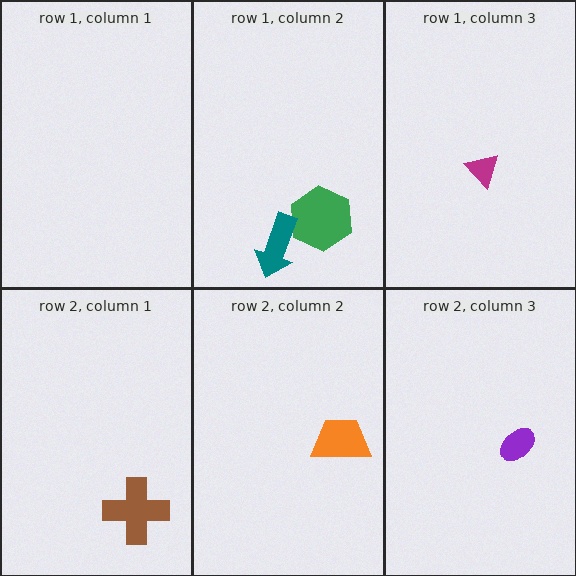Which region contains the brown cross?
The row 2, column 1 region.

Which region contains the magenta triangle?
The row 1, column 3 region.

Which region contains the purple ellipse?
The row 2, column 3 region.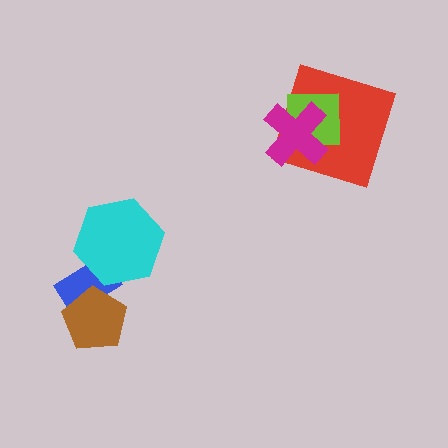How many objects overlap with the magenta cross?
2 objects overlap with the magenta cross.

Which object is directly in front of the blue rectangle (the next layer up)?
The brown pentagon is directly in front of the blue rectangle.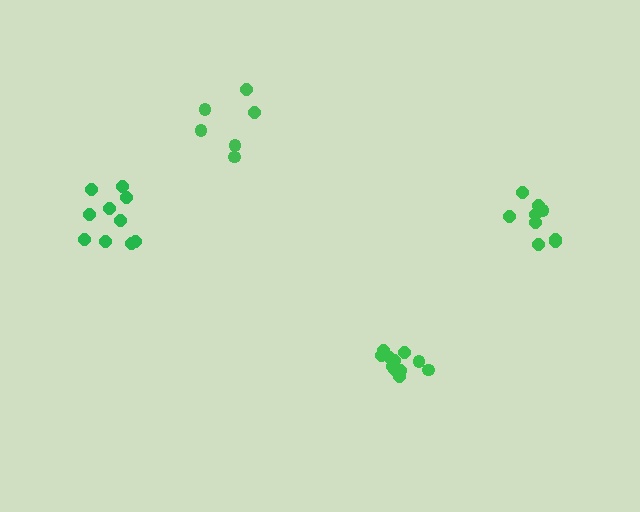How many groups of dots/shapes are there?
There are 4 groups.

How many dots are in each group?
Group 1: 6 dots, Group 2: 10 dots, Group 3: 11 dots, Group 4: 9 dots (36 total).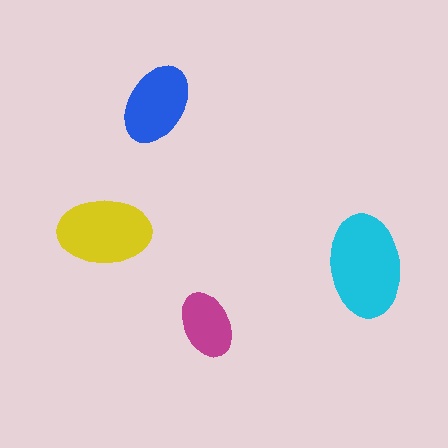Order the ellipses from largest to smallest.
the cyan one, the yellow one, the blue one, the magenta one.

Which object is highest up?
The blue ellipse is topmost.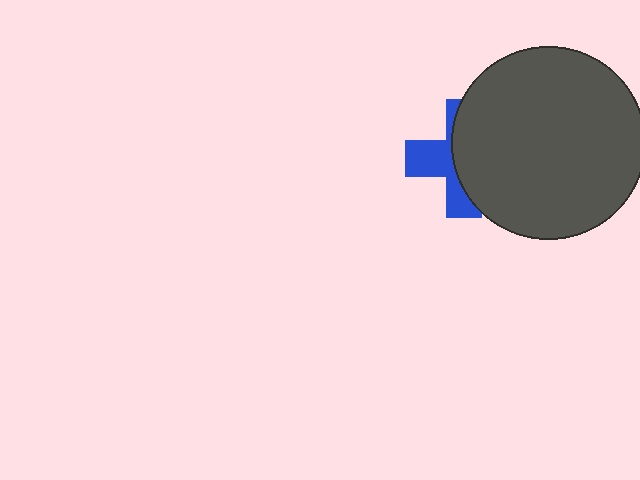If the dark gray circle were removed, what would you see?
You would see the complete blue cross.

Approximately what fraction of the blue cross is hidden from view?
Roughly 58% of the blue cross is hidden behind the dark gray circle.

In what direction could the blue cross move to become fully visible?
The blue cross could move left. That would shift it out from behind the dark gray circle entirely.